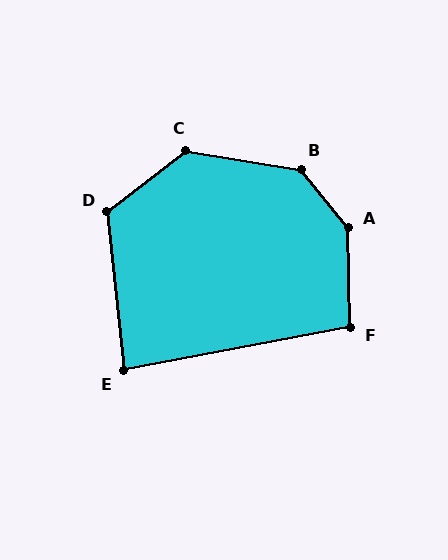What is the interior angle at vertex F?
Approximately 100 degrees (obtuse).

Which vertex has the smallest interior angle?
E, at approximately 85 degrees.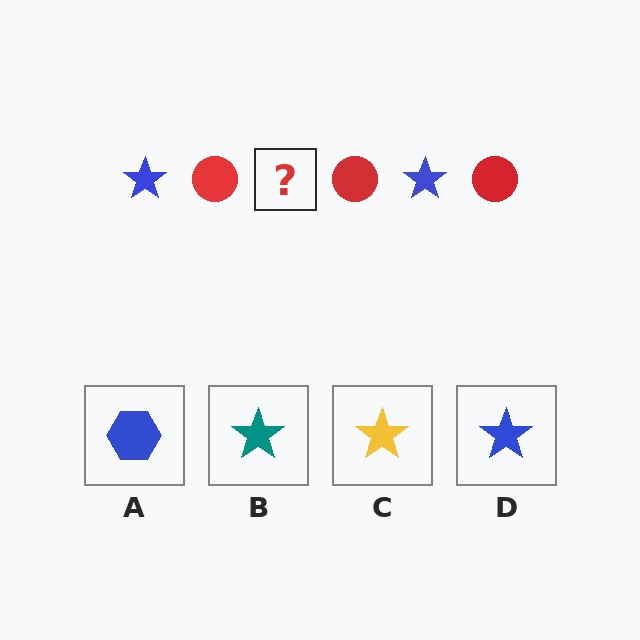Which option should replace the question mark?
Option D.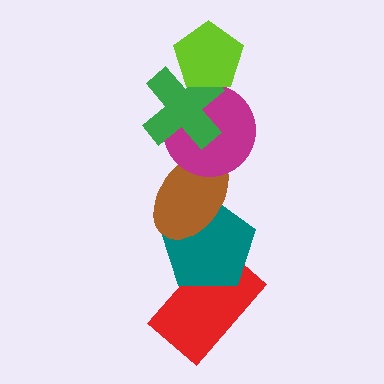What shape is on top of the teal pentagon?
The brown ellipse is on top of the teal pentagon.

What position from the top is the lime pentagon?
The lime pentagon is 1st from the top.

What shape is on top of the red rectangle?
The teal pentagon is on top of the red rectangle.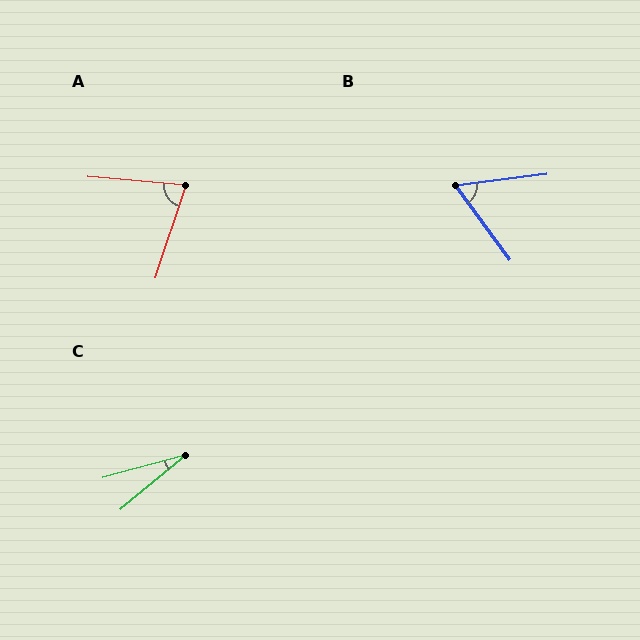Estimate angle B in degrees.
Approximately 61 degrees.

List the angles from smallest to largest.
C (25°), B (61°), A (77°).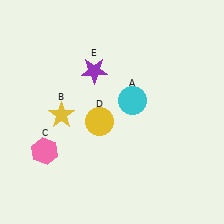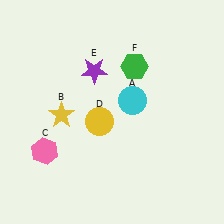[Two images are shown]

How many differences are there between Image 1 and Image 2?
There is 1 difference between the two images.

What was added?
A green hexagon (F) was added in Image 2.